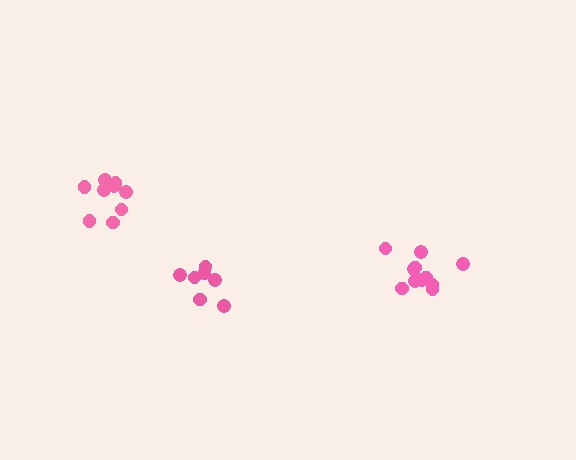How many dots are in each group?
Group 1: 11 dots, Group 2: 9 dots, Group 3: 7 dots (27 total).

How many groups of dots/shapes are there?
There are 3 groups.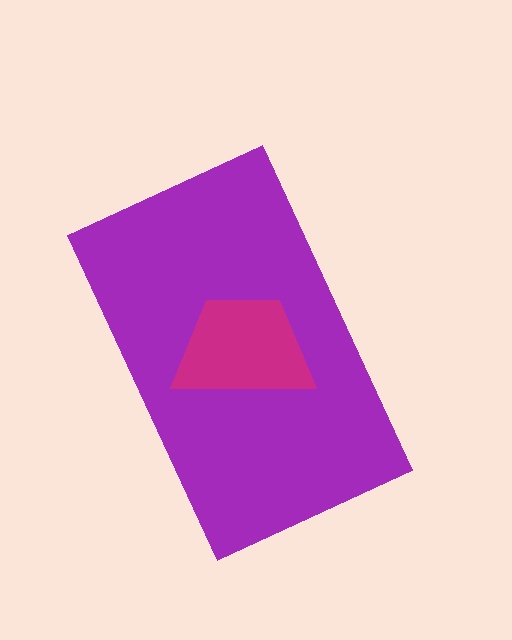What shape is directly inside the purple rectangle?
The magenta trapezoid.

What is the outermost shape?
The purple rectangle.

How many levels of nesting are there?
2.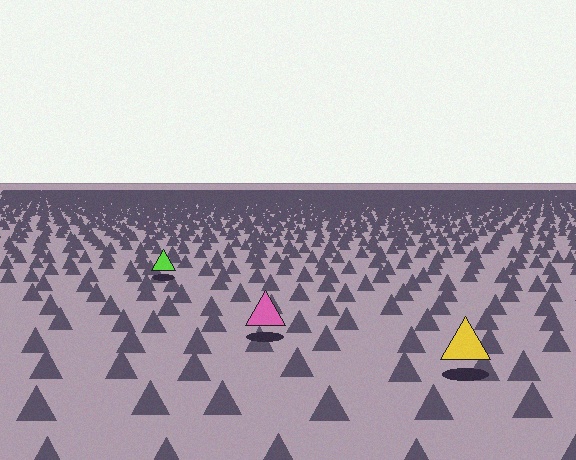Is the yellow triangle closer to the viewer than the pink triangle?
Yes. The yellow triangle is closer — you can tell from the texture gradient: the ground texture is coarser near it.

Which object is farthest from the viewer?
The lime triangle is farthest from the viewer. It appears smaller and the ground texture around it is denser.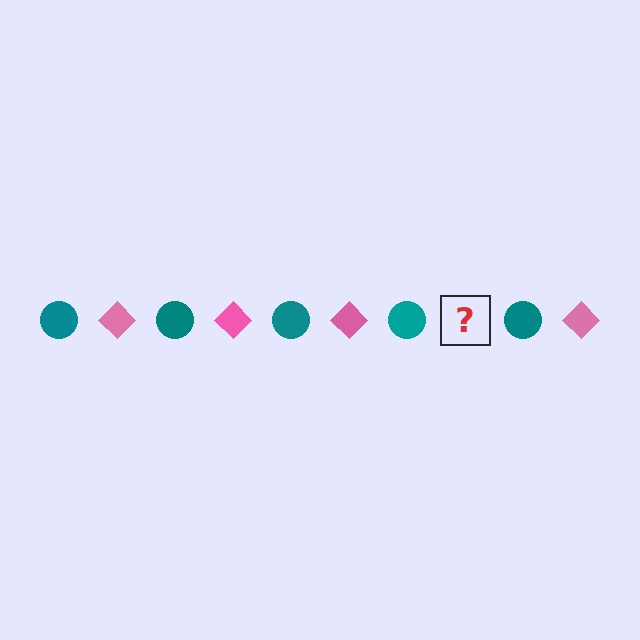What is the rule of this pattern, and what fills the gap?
The rule is that the pattern alternates between teal circle and pink diamond. The gap should be filled with a pink diamond.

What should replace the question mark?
The question mark should be replaced with a pink diamond.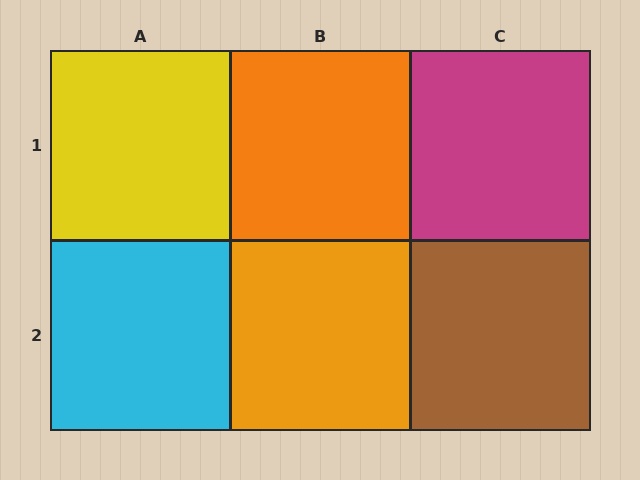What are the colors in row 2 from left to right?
Cyan, orange, brown.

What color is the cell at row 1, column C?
Magenta.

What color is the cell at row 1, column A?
Yellow.